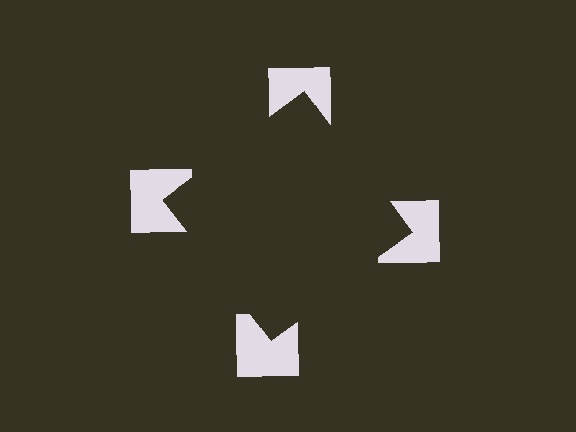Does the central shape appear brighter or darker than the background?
It typically appears slightly darker than the background, even though no actual brightness change is drawn.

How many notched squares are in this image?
There are 4 — one at each vertex of the illusory square.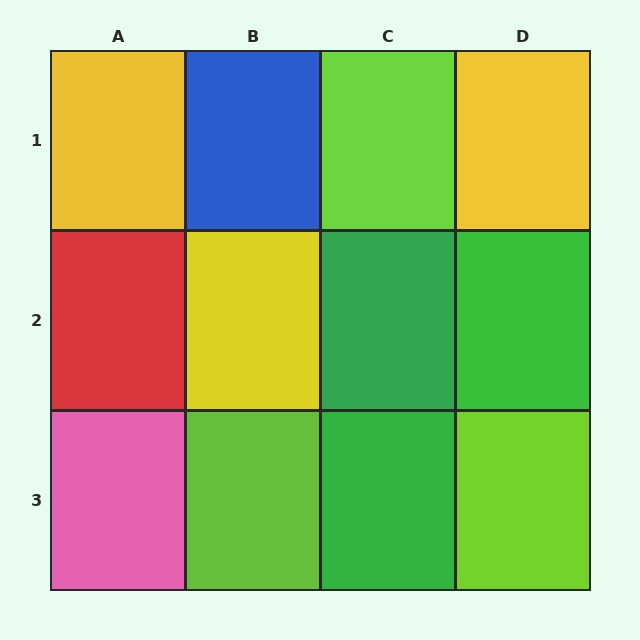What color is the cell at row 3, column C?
Green.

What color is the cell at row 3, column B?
Lime.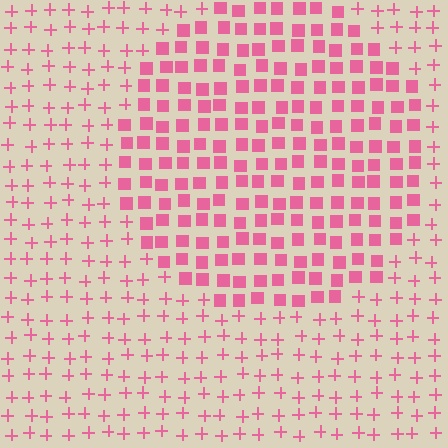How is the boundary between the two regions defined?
The boundary is defined by a change in element shape: squares inside vs. plus signs outside. All elements share the same color and spacing.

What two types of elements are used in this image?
The image uses squares inside the circle region and plus signs outside it.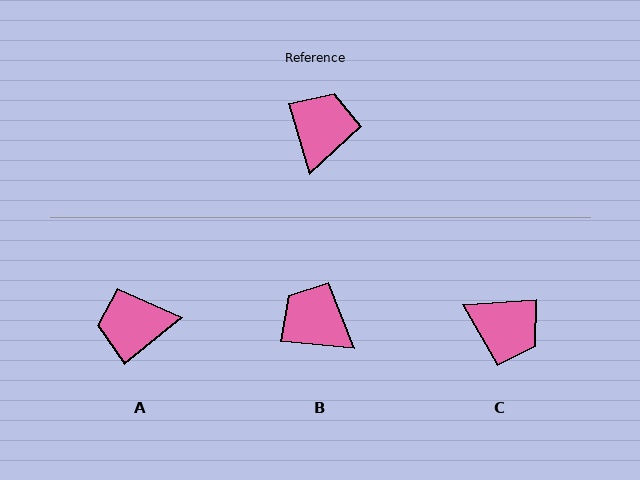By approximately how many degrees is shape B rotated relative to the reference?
Approximately 68 degrees counter-clockwise.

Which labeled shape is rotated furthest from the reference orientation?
A, about 112 degrees away.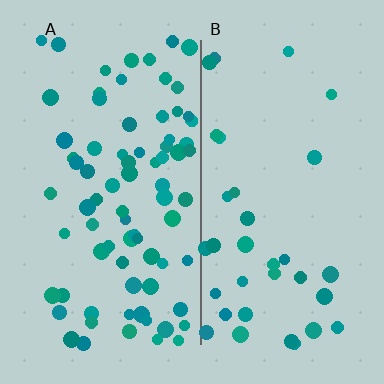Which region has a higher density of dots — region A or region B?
A (the left).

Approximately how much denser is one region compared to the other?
Approximately 2.3× — region A over region B.